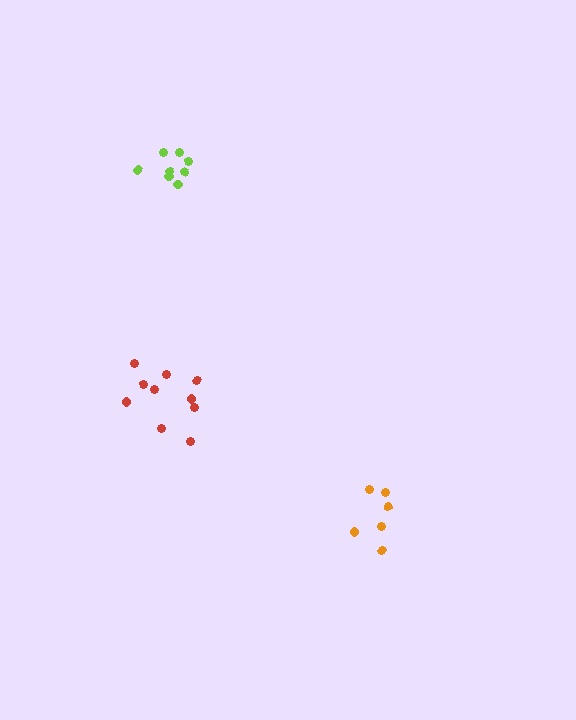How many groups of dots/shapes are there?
There are 3 groups.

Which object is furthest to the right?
The orange cluster is rightmost.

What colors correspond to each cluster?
The clusters are colored: lime, red, orange.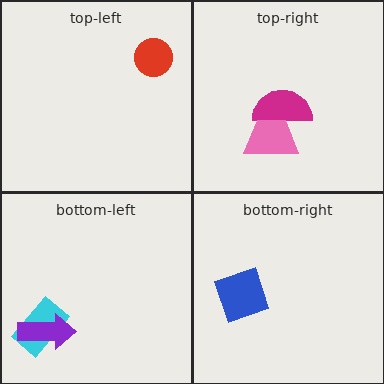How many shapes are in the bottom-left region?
2.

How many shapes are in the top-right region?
2.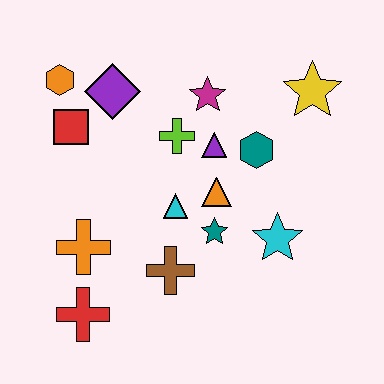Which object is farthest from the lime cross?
The red cross is farthest from the lime cross.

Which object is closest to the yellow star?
The teal hexagon is closest to the yellow star.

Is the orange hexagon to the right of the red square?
No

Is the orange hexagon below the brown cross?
No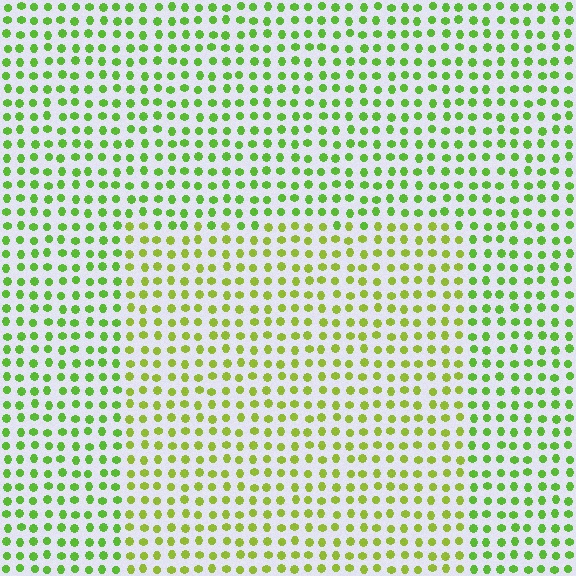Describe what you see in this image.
The image is filled with small lime elements in a uniform arrangement. A rectangle-shaped region is visible where the elements are tinted to a slightly different hue, forming a subtle color boundary.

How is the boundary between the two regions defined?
The boundary is defined purely by a slight shift in hue (about 25 degrees). Spacing, size, and orientation are identical on both sides.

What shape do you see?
I see a rectangle.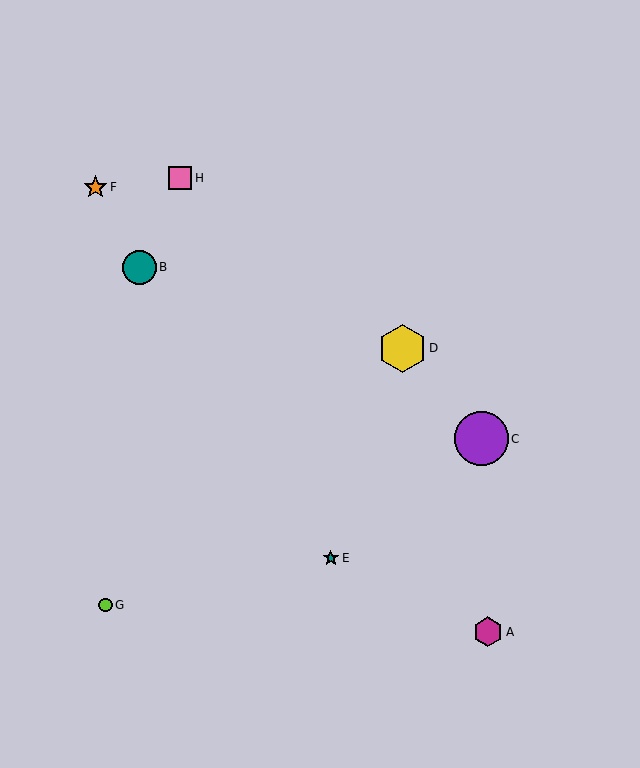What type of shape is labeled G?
Shape G is a lime circle.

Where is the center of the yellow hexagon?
The center of the yellow hexagon is at (403, 348).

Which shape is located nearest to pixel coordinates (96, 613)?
The lime circle (labeled G) at (105, 605) is nearest to that location.